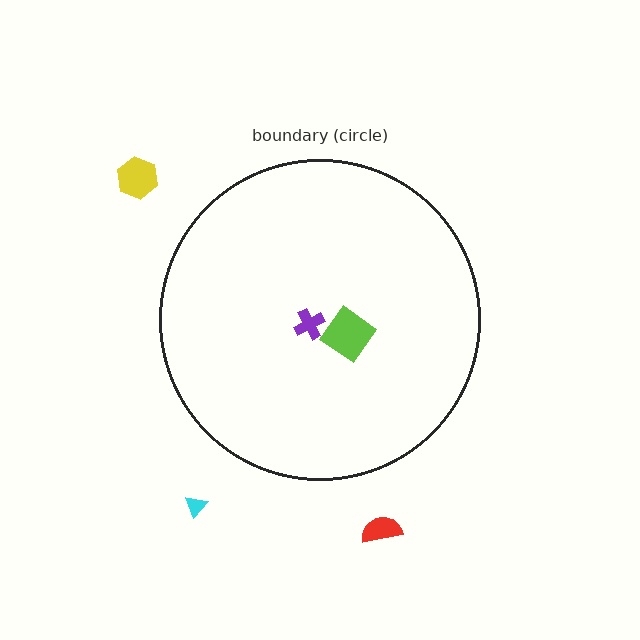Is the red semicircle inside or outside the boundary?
Outside.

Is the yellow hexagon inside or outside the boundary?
Outside.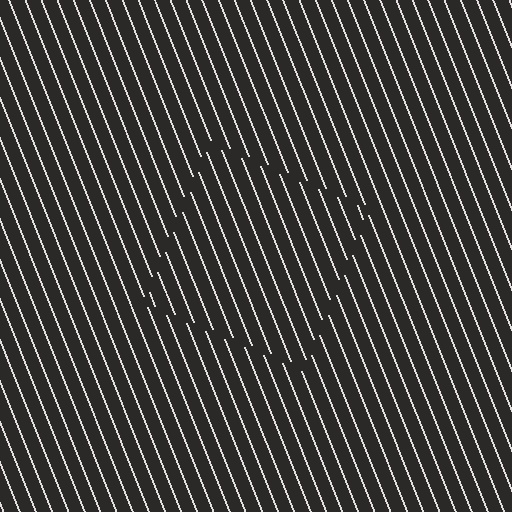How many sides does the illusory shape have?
4 sides — the line-ends trace a square.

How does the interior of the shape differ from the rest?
The interior of the shape contains the same grating, shifted by half a period — the contour is defined by the phase discontinuity where line-ends from the inner and outer gratings abut.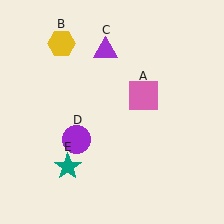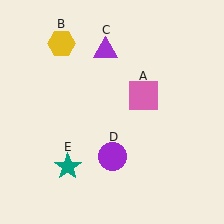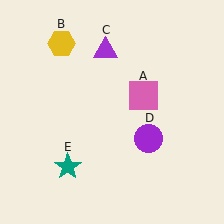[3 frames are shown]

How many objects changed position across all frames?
1 object changed position: purple circle (object D).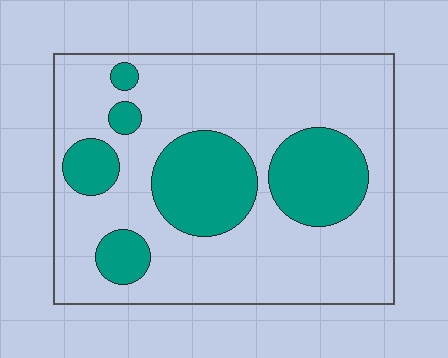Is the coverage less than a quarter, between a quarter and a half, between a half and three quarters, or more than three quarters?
Between a quarter and a half.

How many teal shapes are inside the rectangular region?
6.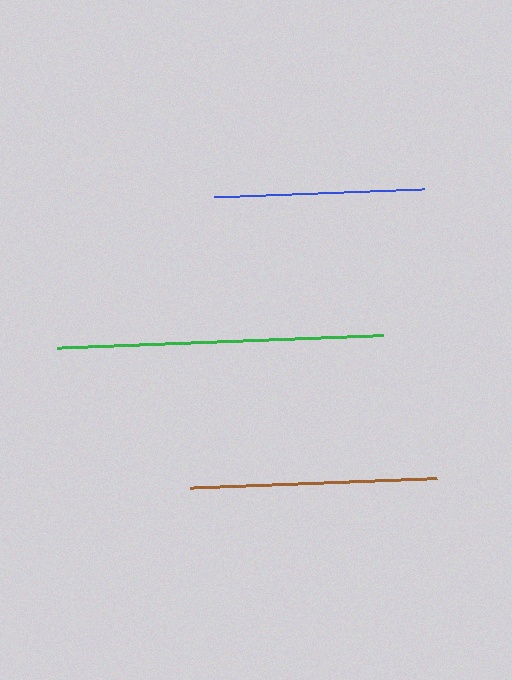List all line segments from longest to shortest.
From longest to shortest: green, brown, blue.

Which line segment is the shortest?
The blue line is the shortest at approximately 210 pixels.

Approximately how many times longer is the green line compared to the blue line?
The green line is approximately 1.5 times the length of the blue line.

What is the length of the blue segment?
The blue segment is approximately 210 pixels long.